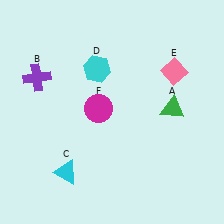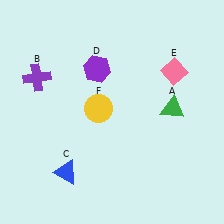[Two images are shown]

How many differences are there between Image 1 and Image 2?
There are 3 differences between the two images.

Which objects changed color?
C changed from cyan to blue. D changed from cyan to purple. F changed from magenta to yellow.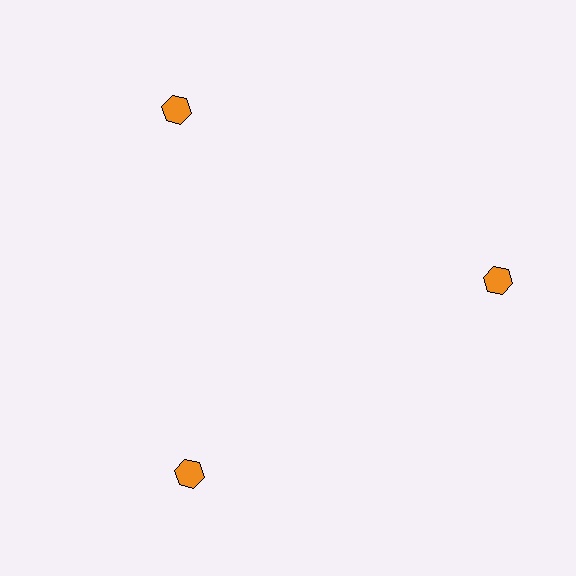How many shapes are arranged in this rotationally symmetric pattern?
There are 3 shapes, arranged in 3 groups of 1.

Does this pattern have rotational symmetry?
Yes, this pattern has 3-fold rotational symmetry. It looks the same after rotating 120 degrees around the center.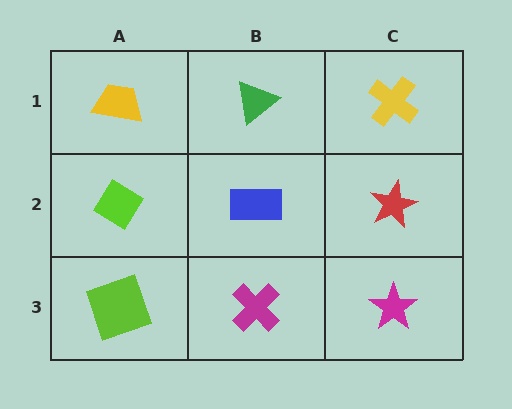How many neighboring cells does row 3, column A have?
2.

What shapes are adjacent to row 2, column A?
A yellow trapezoid (row 1, column A), a lime square (row 3, column A), a blue rectangle (row 2, column B).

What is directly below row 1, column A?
A lime diamond.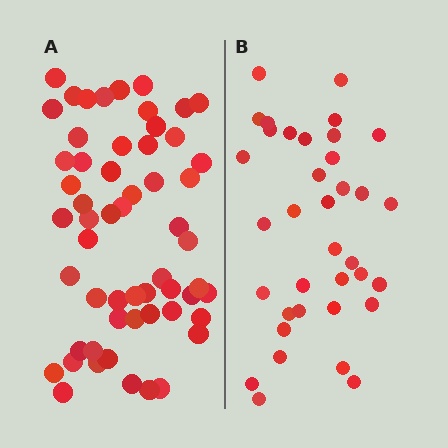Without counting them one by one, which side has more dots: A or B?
Region A (the left region) has more dots.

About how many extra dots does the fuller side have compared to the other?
Region A has approximately 20 more dots than region B.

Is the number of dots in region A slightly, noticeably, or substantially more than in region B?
Region A has substantially more. The ratio is roughly 1.6 to 1.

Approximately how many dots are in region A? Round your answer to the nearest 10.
About 60 dots. (The exact count is 57, which rounds to 60.)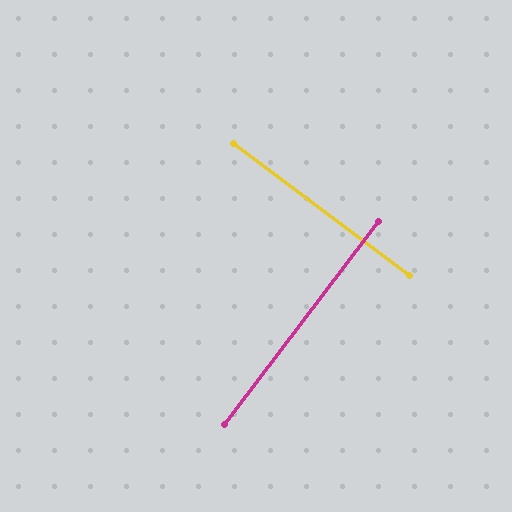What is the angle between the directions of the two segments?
Approximately 90 degrees.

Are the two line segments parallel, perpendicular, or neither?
Perpendicular — they meet at approximately 90°.